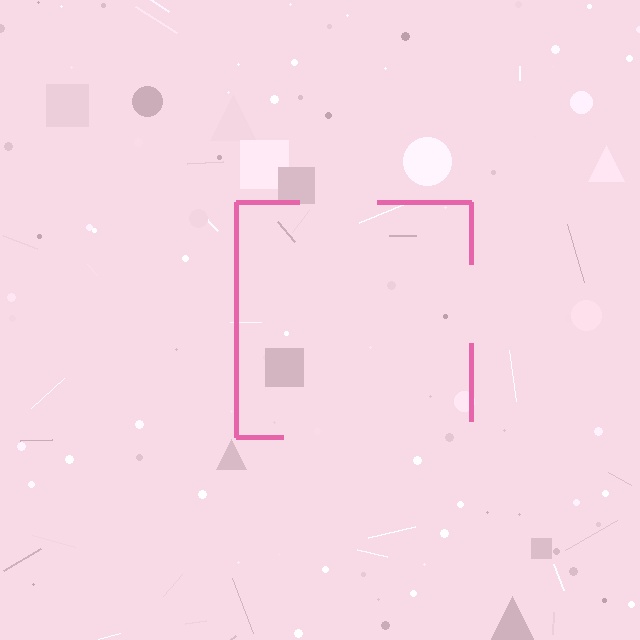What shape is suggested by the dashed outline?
The dashed outline suggests a square.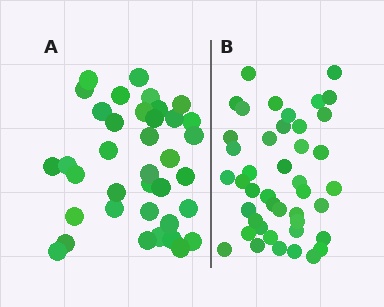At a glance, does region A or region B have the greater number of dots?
Region B (the right region) has more dots.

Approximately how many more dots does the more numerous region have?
Region B has about 6 more dots than region A.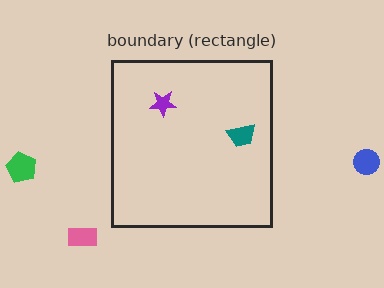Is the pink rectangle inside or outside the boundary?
Outside.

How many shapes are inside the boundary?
2 inside, 3 outside.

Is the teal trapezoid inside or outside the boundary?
Inside.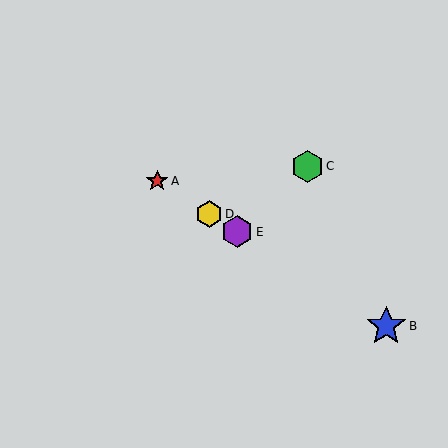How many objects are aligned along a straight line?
4 objects (A, B, D, E) are aligned along a straight line.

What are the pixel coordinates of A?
Object A is at (157, 181).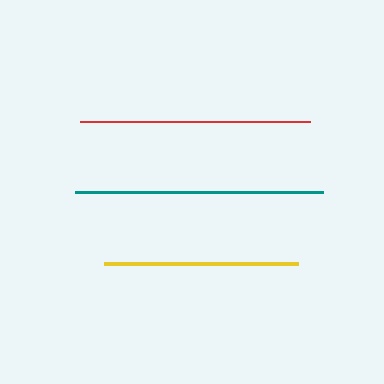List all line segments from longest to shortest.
From longest to shortest: teal, red, yellow.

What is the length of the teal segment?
The teal segment is approximately 248 pixels long.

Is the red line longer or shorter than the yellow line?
The red line is longer than the yellow line.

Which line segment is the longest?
The teal line is the longest at approximately 248 pixels.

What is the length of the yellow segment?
The yellow segment is approximately 195 pixels long.